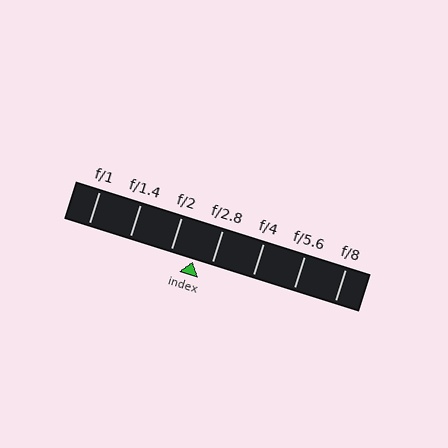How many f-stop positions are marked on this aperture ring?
There are 7 f-stop positions marked.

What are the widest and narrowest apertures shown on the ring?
The widest aperture shown is f/1 and the narrowest is f/8.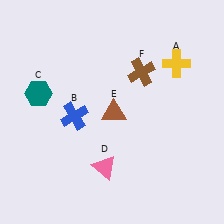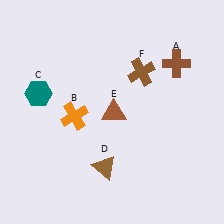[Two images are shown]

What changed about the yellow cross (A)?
In Image 1, A is yellow. In Image 2, it changed to brown.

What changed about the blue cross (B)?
In Image 1, B is blue. In Image 2, it changed to orange.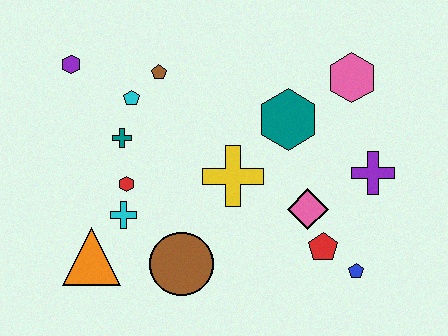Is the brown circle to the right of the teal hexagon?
No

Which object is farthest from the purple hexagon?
The blue pentagon is farthest from the purple hexagon.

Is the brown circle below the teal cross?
Yes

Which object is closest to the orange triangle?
The cyan cross is closest to the orange triangle.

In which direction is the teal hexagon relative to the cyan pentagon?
The teal hexagon is to the right of the cyan pentagon.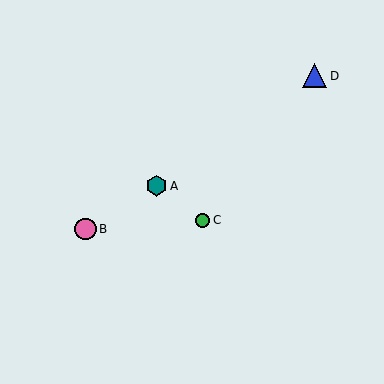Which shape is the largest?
The blue triangle (labeled D) is the largest.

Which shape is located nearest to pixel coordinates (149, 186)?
The teal hexagon (labeled A) at (156, 186) is nearest to that location.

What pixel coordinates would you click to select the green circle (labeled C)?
Click at (203, 220) to select the green circle C.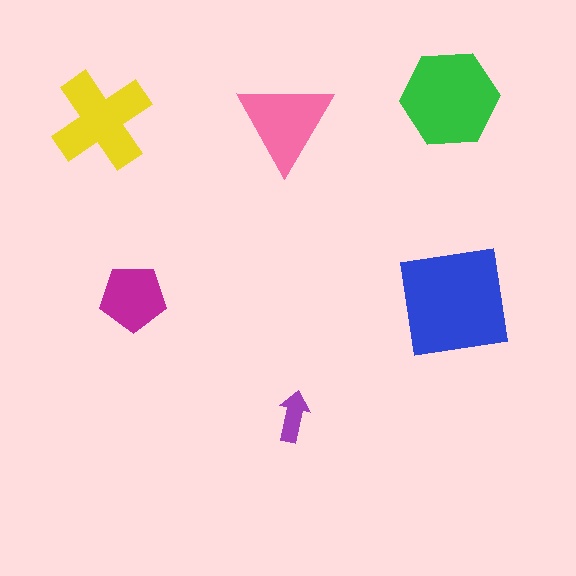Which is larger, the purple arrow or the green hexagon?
The green hexagon.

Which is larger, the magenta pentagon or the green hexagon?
The green hexagon.